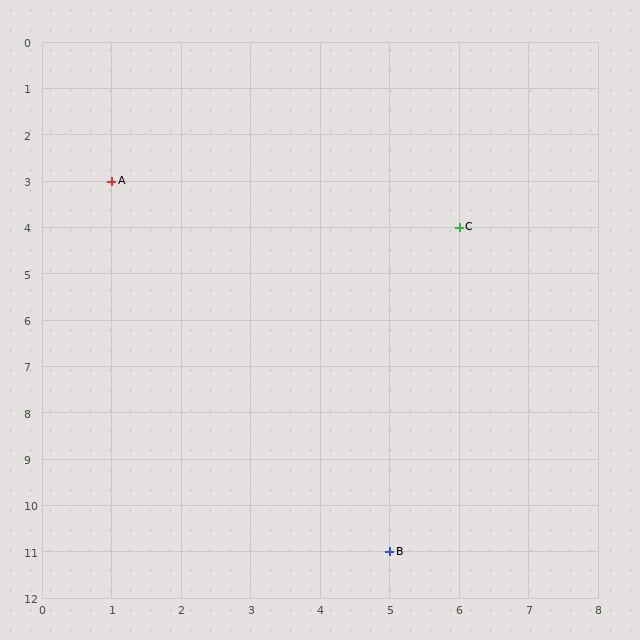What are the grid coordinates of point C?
Point C is at grid coordinates (6, 4).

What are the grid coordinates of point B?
Point B is at grid coordinates (5, 11).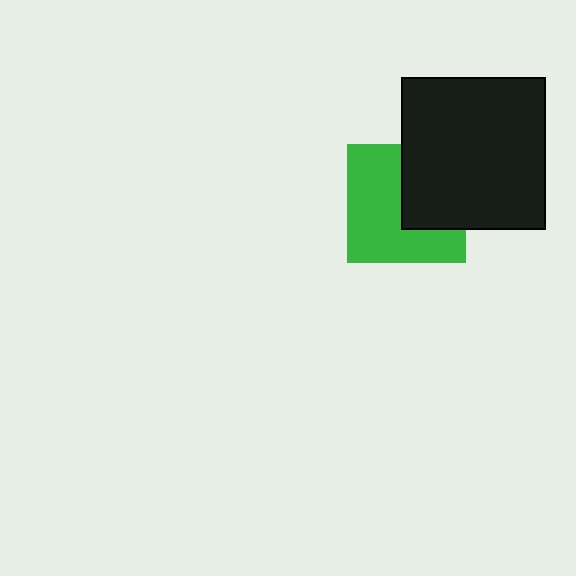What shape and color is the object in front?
The object in front is a black rectangle.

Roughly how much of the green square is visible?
About half of it is visible (roughly 61%).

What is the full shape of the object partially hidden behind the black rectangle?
The partially hidden object is a green square.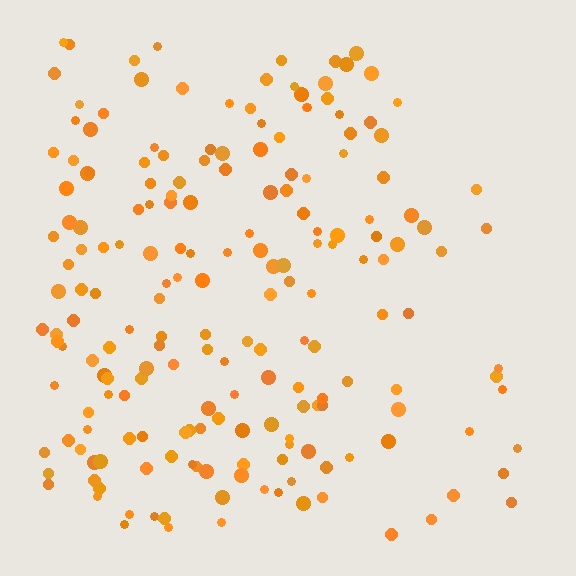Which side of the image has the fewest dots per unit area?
The right.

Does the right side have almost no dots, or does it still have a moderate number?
Still a moderate number, just noticeably fewer than the left.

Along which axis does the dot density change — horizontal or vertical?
Horizontal.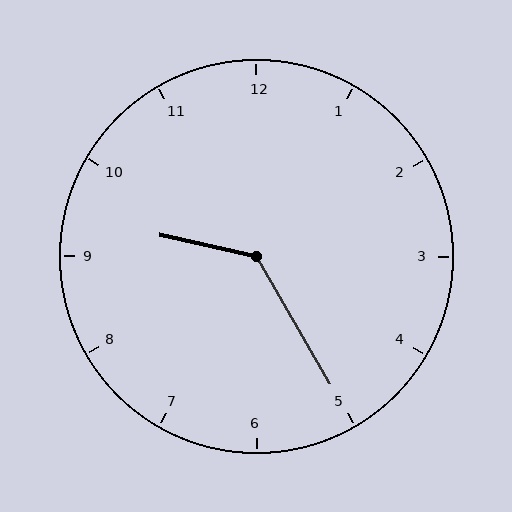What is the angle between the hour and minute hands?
Approximately 132 degrees.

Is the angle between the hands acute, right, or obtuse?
It is obtuse.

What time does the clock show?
9:25.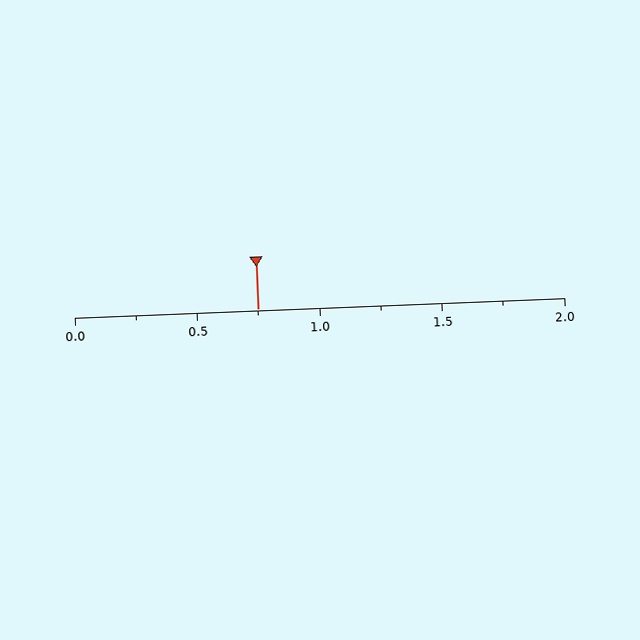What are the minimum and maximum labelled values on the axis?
The axis runs from 0.0 to 2.0.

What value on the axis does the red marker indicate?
The marker indicates approximately 0.75.